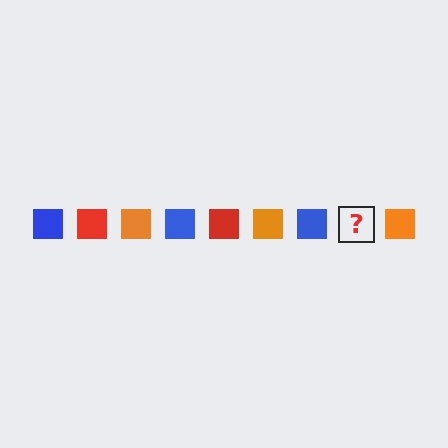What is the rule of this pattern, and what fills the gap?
The rule is that the pattern cycles through blue, red, orange squares. The gap should be filled with a red square.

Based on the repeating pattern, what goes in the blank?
The blank should be a red square.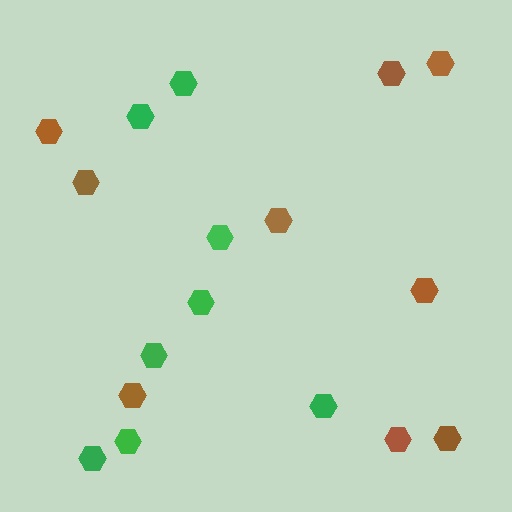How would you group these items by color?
There are 2 groups: one group of green hexagons (8) and one group of brown hexagons (9).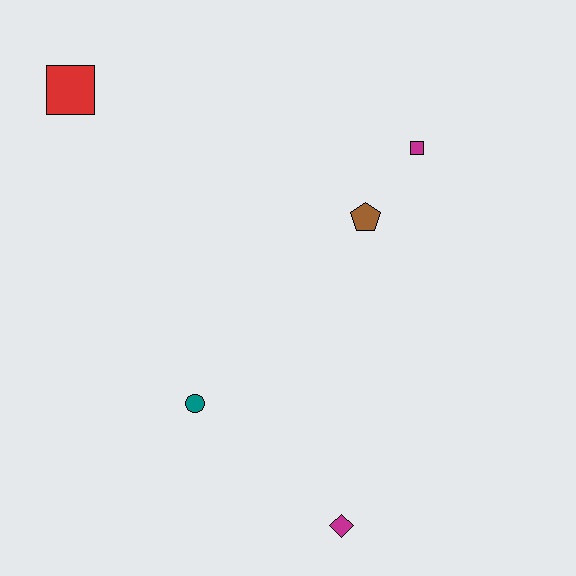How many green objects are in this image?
There are no green objects.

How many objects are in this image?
There are 5 objects.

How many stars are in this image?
There are no stars.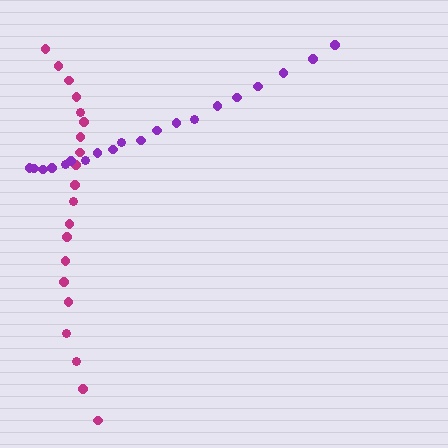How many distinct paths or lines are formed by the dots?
There are 2 distinct paths.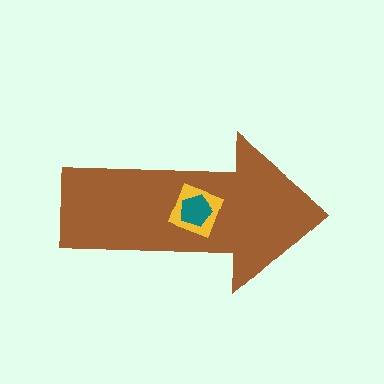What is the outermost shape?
The brown arrow.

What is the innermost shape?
The teal pentagon.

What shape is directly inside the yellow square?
The teal pentagon.